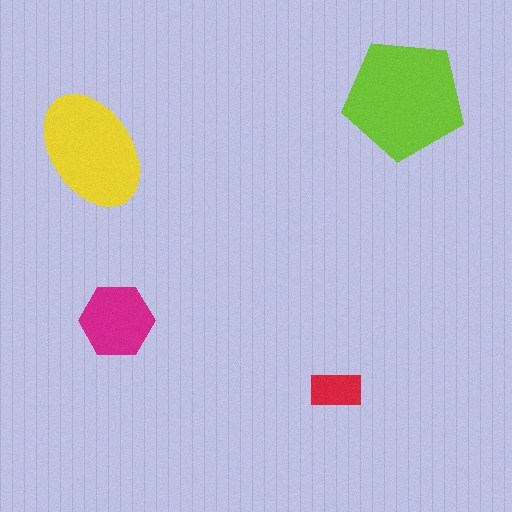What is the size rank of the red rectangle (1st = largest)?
4th.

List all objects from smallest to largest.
The red rectangle, the magenta hexagon, the yellow ellipse, the lime pentagon.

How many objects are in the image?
There are 4 objects in the image.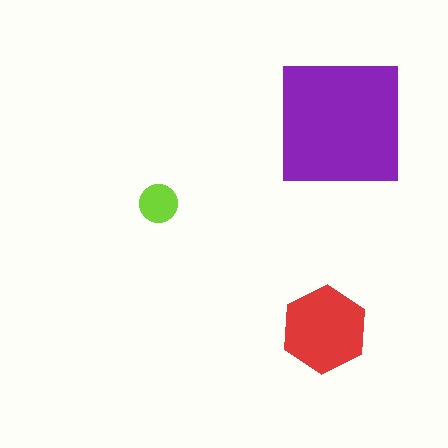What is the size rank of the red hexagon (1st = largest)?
2nd.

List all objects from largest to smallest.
The purple square, the red hexagon, the lime circle.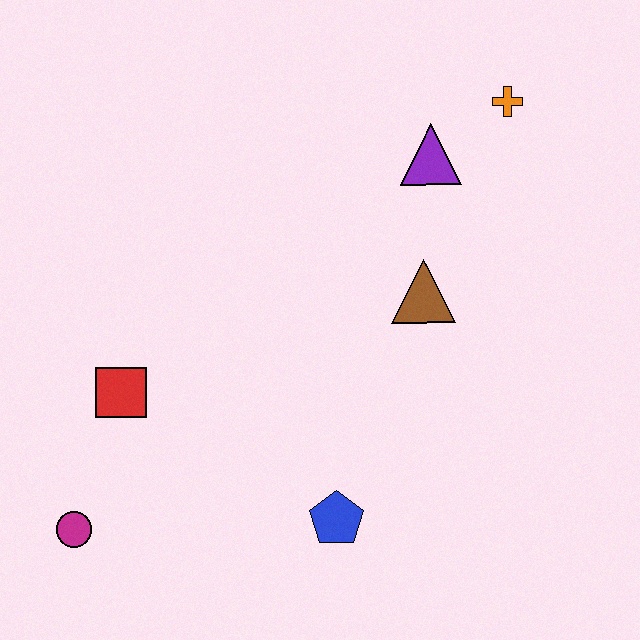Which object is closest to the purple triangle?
The orange cross is closest to the purple triangle.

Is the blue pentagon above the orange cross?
No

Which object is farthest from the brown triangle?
The magenta circle is farthest from the brown triangle.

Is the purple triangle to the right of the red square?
Yes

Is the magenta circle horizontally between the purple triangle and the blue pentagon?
No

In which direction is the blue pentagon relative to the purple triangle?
The blue pentagon is below the purple triangle.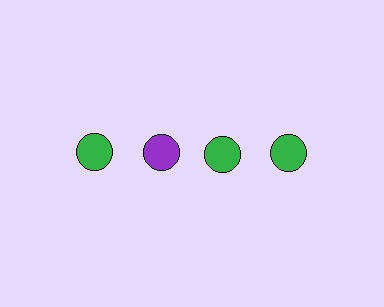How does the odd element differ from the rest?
It has a different color: purple instead of green.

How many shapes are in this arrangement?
There are 4 shapes arranged in a grid pattern.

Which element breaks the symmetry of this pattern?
The purple circle in the top row, second from left column breaks the symmetry. All other shapes are green circles.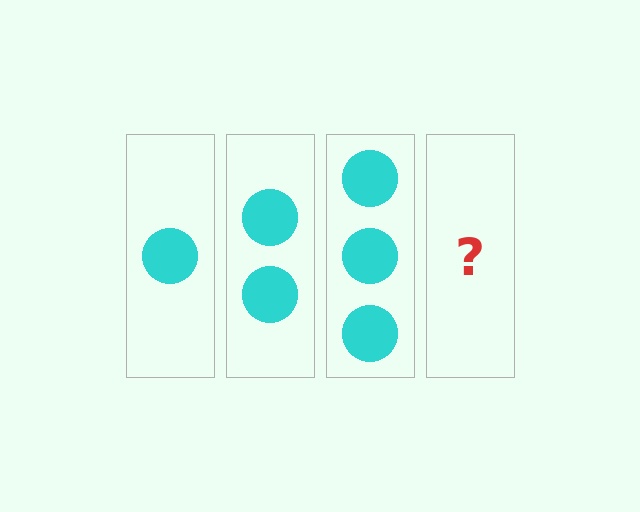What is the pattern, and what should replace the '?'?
The pattern is that each step adds one more circle. The '?' should be 4 circles.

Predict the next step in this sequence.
The next step is 4 circles.